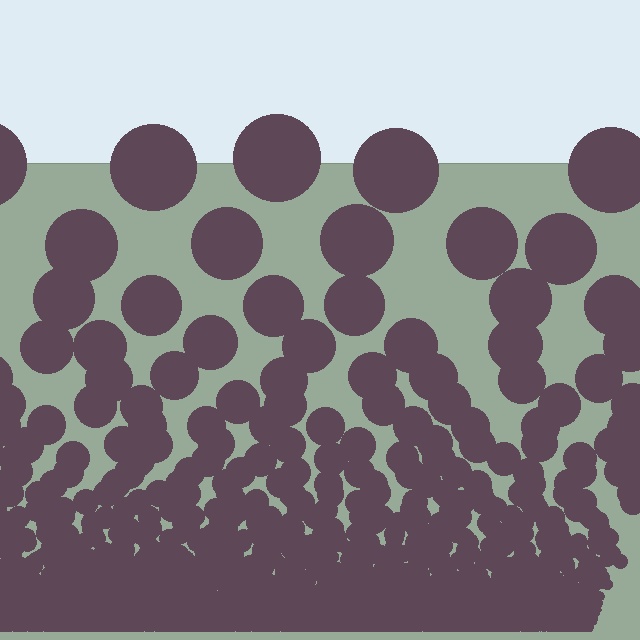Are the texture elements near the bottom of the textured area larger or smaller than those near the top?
Smaller. The gradient is inverted — elements near the bottom are smaller and denser.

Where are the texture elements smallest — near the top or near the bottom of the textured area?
Near the bottom.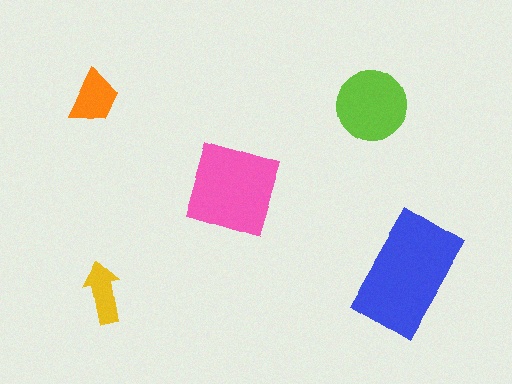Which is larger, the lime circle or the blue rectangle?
The blue rectangle.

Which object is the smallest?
The yellow arrow.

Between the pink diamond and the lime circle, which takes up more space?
The pink diamond.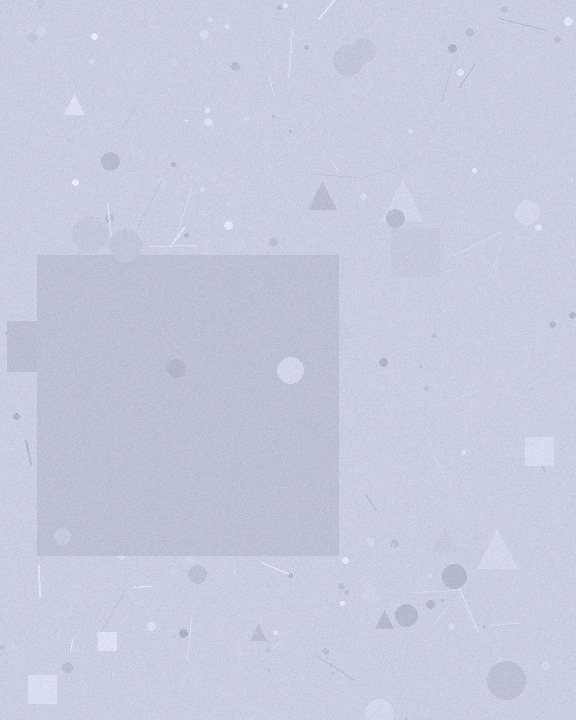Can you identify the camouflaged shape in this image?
The camouflaged shape is a square.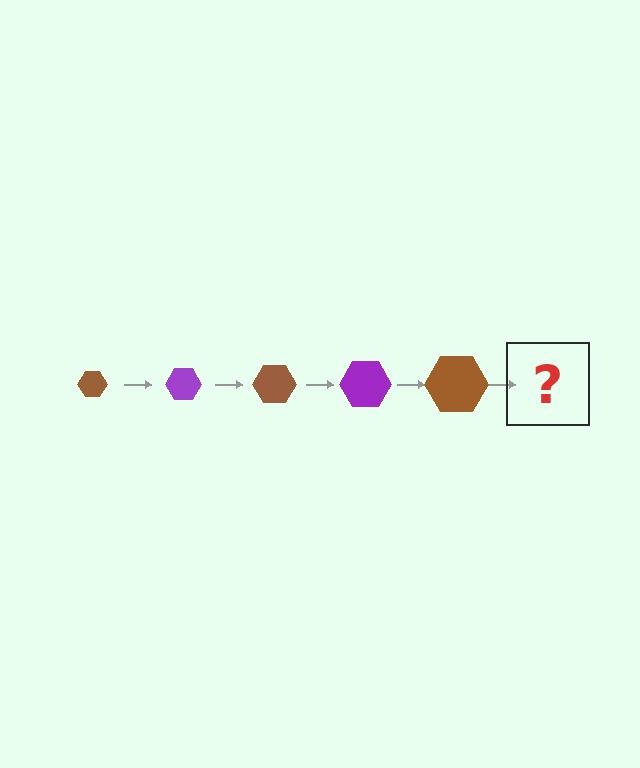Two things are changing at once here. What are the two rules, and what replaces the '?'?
The two rules are that the hexagon grows larger each step and the color cycles through brown and purple. The '?' should be a purple hexagon, larger than the previous one.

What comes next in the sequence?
The next element should be a purple hexagon, larger than the previous one.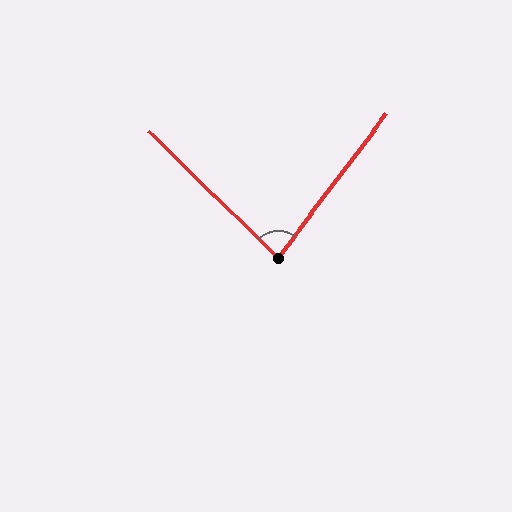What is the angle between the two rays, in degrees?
Approximately 83 degrees.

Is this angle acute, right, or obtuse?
It is acute.